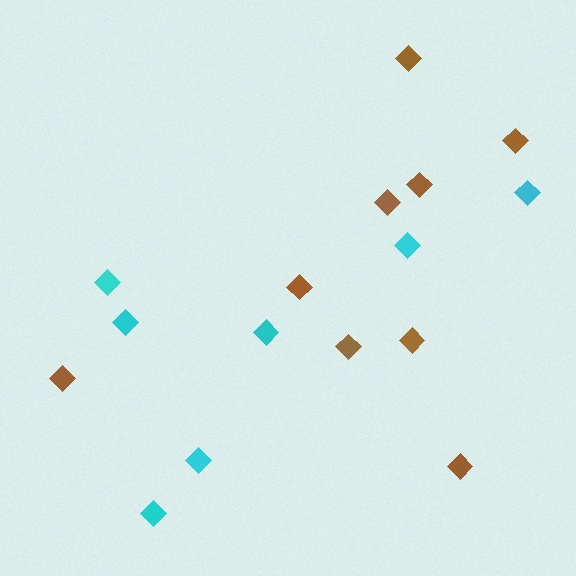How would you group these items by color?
There are 2 groups: one group of cyan diamonds (7) and one group of brown diamonds (9).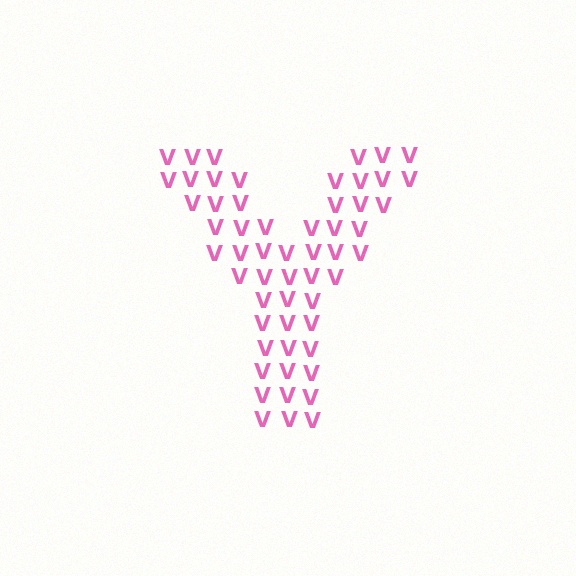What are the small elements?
The small elements are letter V's.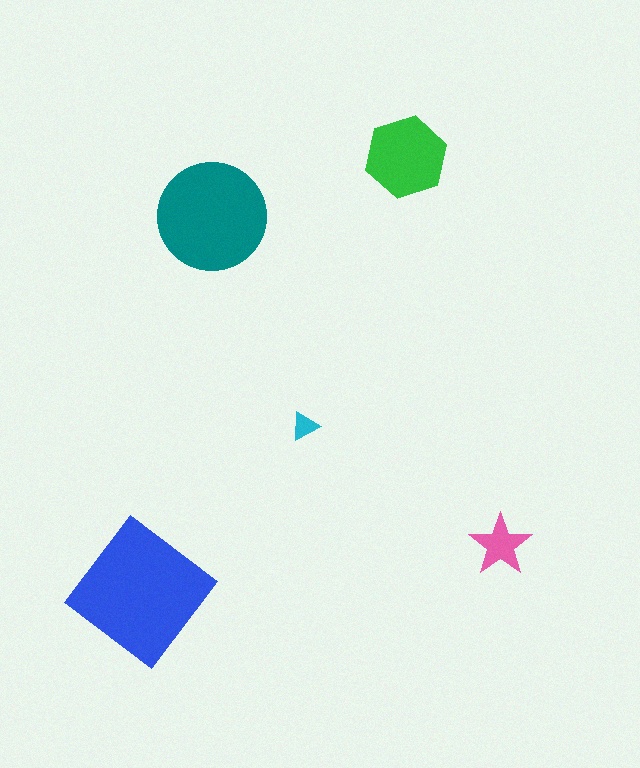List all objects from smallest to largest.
The cyan triangle, the pink star, the green hexagon, the teal circle, the blue diamond.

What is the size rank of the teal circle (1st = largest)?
2nd.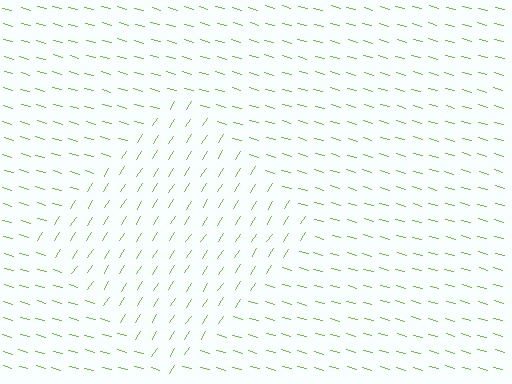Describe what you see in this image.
The image is filled with small lime line segments. A diamond region in the image has lines oriented differently from the surrounding lines, creating a visible texture boundary.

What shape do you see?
I see a diamond.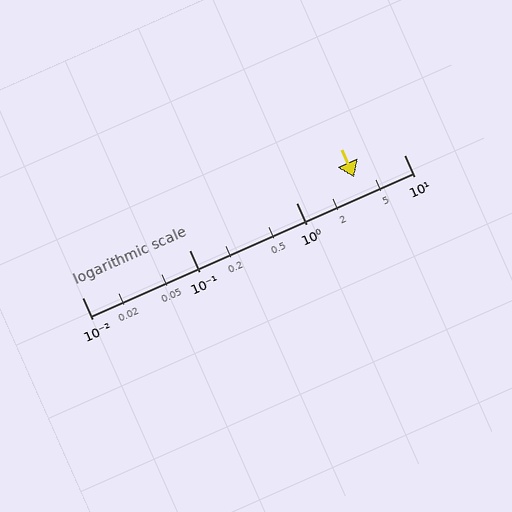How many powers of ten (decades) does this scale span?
The scale spans 3 decades, from 0.01 to 10.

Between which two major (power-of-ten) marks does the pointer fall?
The pointer is between 1 and 10.